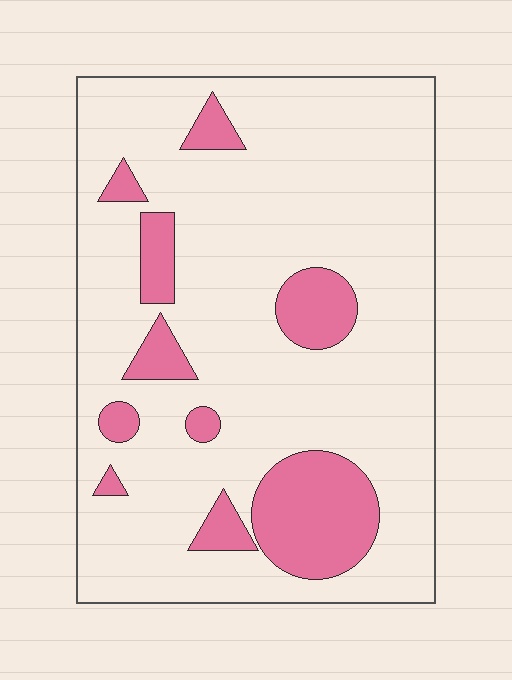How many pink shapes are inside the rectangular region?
10.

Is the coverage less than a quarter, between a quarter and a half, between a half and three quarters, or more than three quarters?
Less than a quarter.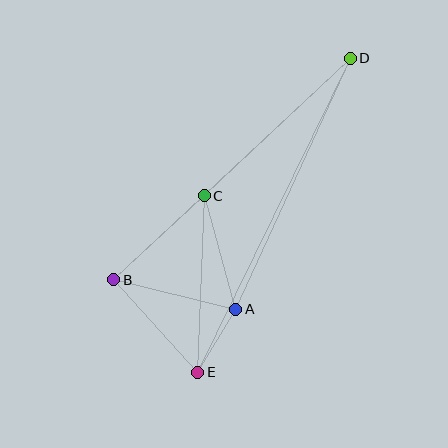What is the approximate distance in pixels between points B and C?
The distance between B and C is approximately 123 pixels.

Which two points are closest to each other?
Points A and E are closest to each other.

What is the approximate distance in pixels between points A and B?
The distance between A and B is approximately 125 pixels.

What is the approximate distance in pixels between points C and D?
The distance between C and D is approximately 200 pixels.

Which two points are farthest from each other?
Points D and E are farthest from each other.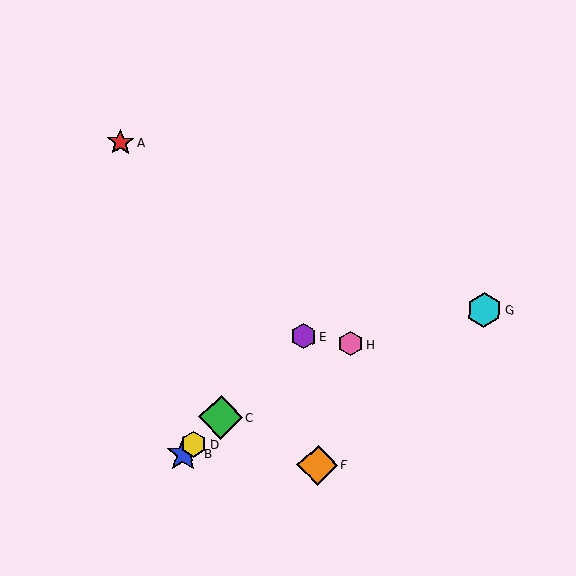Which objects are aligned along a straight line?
Objects B, C, D, E are aligned along a straight line.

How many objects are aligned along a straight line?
4 objects (B, C, D, E) are aligned along a straight line.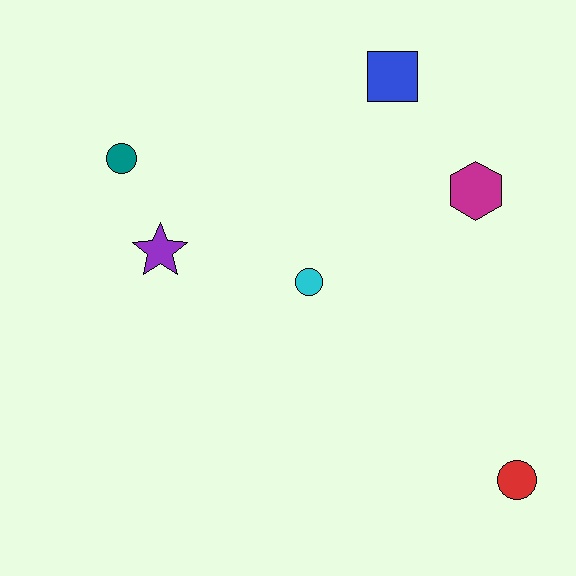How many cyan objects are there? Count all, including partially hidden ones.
There is 1 cyan object.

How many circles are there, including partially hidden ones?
There are 3 circles.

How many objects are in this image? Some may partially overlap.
There are 6 objects.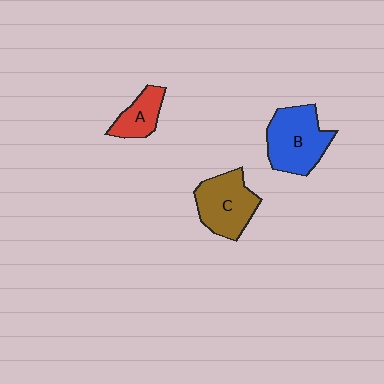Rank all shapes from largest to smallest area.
From largest to smallest: B (blue), C (brown), A (red).